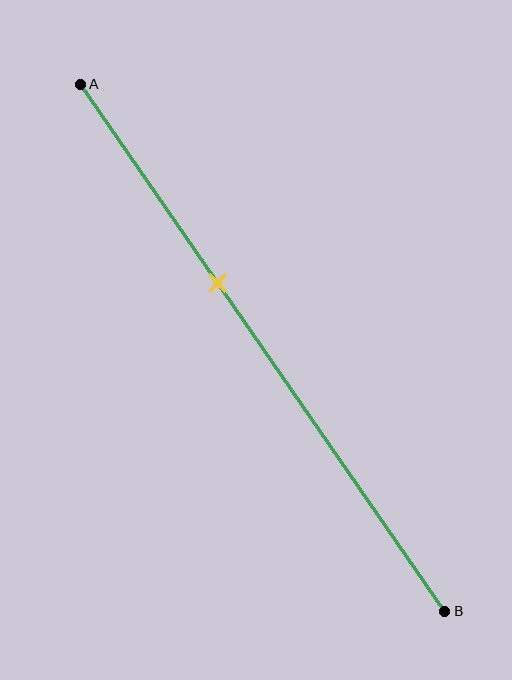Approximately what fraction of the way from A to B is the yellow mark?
The yellow mark is approximately 40% of the way from A to B.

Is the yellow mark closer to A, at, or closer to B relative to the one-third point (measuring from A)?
The yellow mark is closer to point B than the one-third point of segment AB.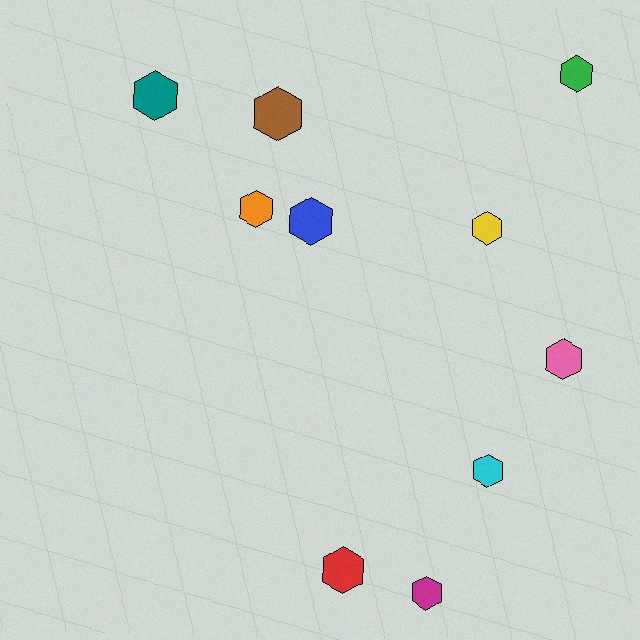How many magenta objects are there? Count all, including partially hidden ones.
There is 1 magenta object.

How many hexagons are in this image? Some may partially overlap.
There are 10 hexagons.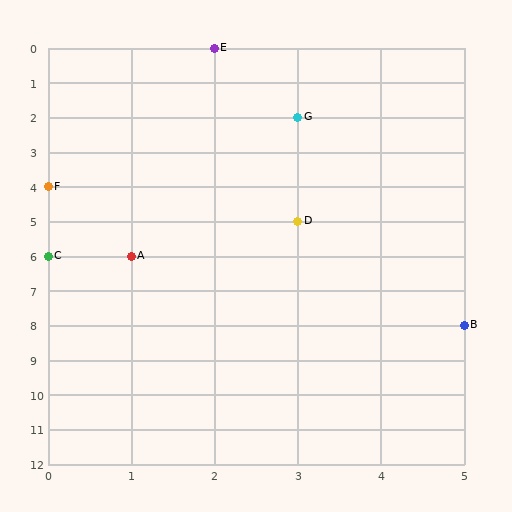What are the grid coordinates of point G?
Point G is at grid coordinates (3, 2).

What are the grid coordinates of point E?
Point E is at grid coordinates (2, 0).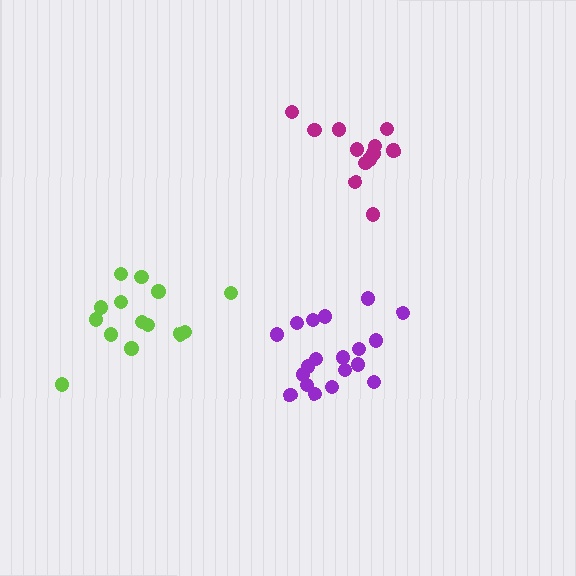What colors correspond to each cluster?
The clusters are colored: lime, magenta, purple.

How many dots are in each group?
Group 1: 14 dots, Group 2: 13 dots, Group 3: 19 dots (46 total).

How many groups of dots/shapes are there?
There are 3 groups.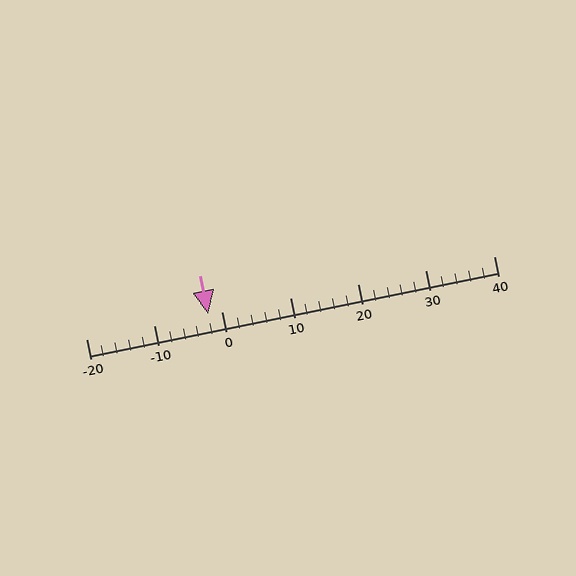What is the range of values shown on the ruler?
The ruler shows values from -20 to 40.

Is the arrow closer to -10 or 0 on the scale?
The arrow is closer to 0.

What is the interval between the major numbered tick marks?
The major tick marks are spaced 10 units apart.